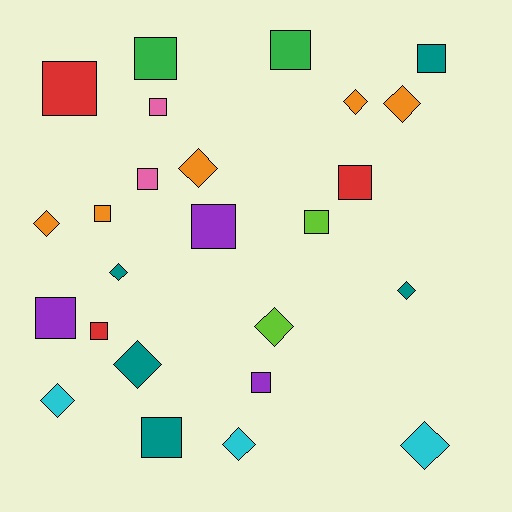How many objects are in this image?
There are 25 objects.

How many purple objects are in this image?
There are 3 purple objects.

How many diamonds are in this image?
There are 11 diamonds.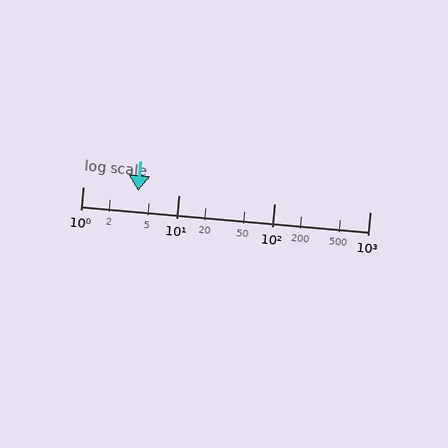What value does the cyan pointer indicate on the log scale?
The pointer indicates approximately 3.8.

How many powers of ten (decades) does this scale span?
The scale spans 3 decades, from 1 to 1000.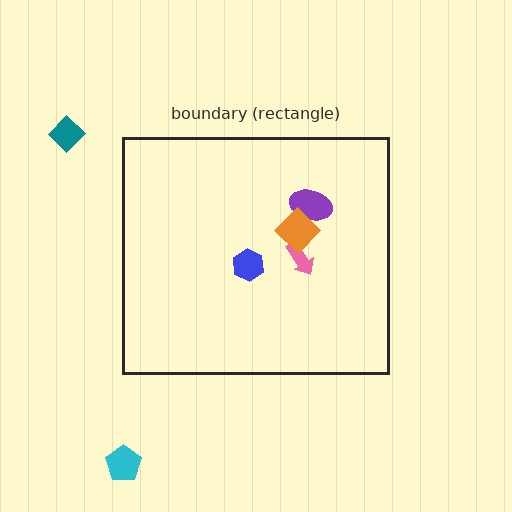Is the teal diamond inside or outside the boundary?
Outside.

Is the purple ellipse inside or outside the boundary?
Inside.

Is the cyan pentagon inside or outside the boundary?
Outside.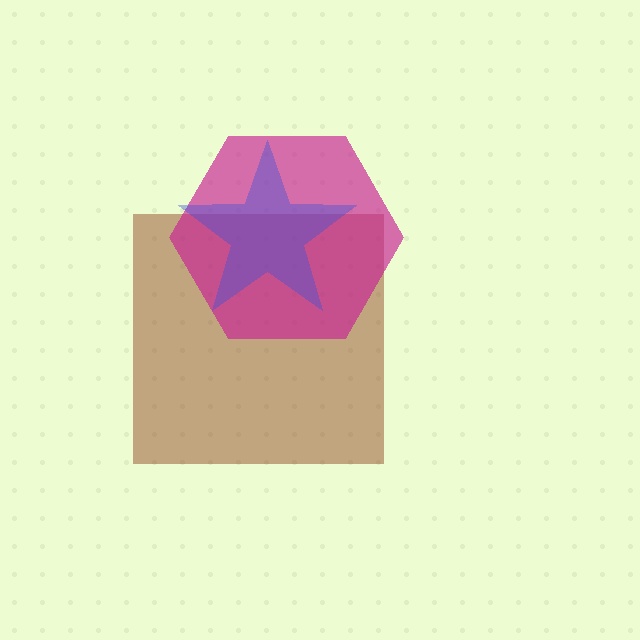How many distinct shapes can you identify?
There are 3 distinct shapes: a brown square, a magenta hexagon, a blue star.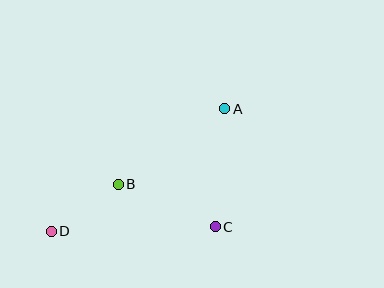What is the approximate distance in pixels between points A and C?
The distance between A and C is approximately 119 pixels.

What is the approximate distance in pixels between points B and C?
The distance between B and C is approximately 106 pixels.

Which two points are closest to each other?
Points B and D are closest to each other.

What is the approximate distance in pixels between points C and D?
The distance between C and D is approximately 164 pixels.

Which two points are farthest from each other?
Points A and D are farthest from each other.